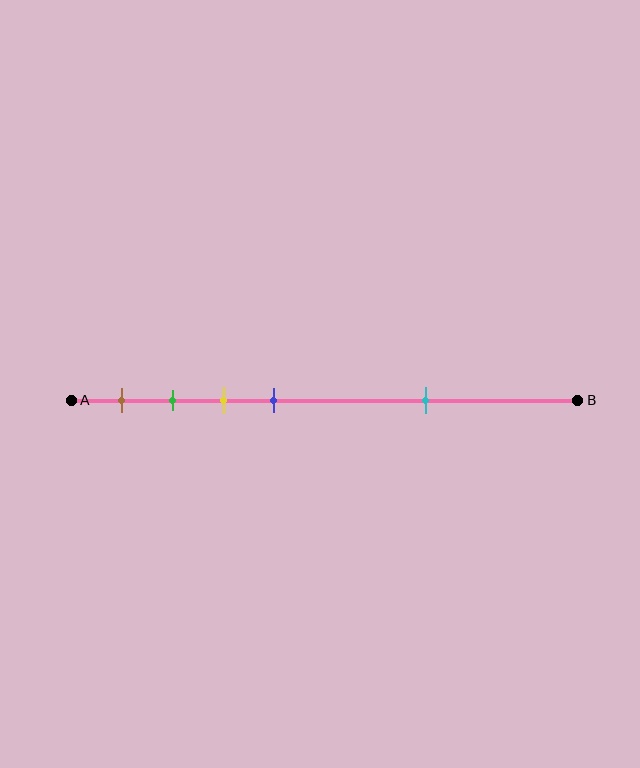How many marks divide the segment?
There are 5 marks dividing the segment.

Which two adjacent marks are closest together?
The green and yellow marks are the closest adjacent pair.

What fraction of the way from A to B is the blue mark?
The blue mark is approximately 40% (0.4) of the way from A to B.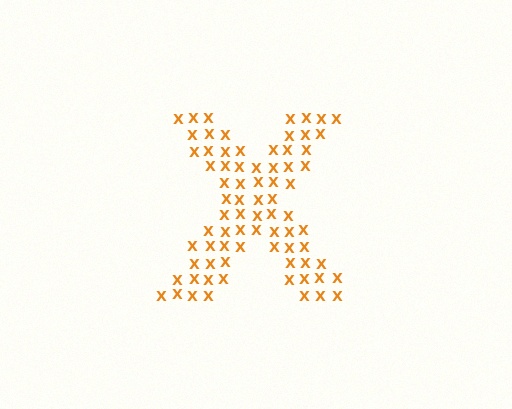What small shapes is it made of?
It is made of small letter X's.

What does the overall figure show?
The overall figure shows the letter X.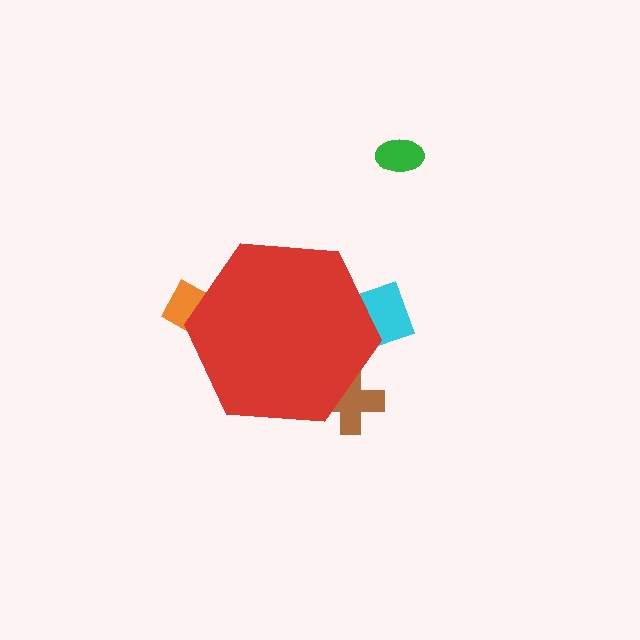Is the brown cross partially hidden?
Yes, the brown cross is partially hidden behind the red hexagon.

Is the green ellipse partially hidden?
No, the green ellipse is fully visible.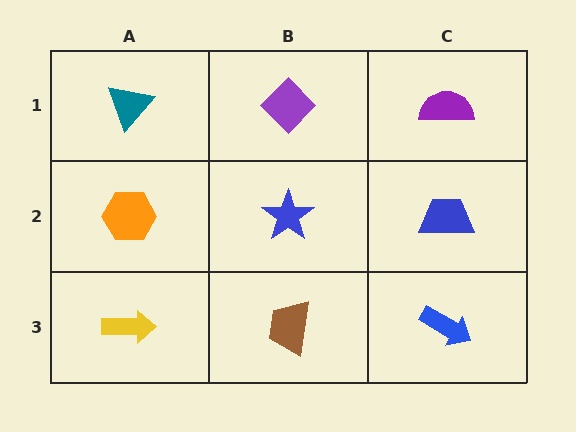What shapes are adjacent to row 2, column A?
A teal triangle (row 1, column A), a yellow arrow (row 3, column A), a blue star (row 2, column B).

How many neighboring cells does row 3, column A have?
2.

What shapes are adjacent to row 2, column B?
A purple diamond (row 1, column B), a brown trapezoid (row 3, column B), an orange hexagon (row 2, column A), a blue trapezoid (row 2, column C).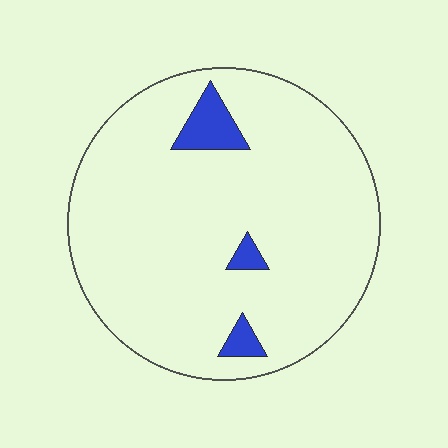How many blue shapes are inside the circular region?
3.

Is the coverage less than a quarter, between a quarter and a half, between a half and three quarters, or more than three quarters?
Less than a quarter.